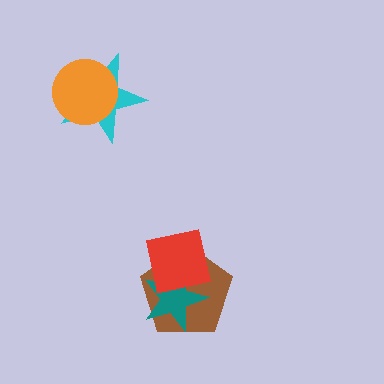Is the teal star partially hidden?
Yes, it is partially covered by another shape.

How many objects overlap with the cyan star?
1 object overlaps with the cyan star.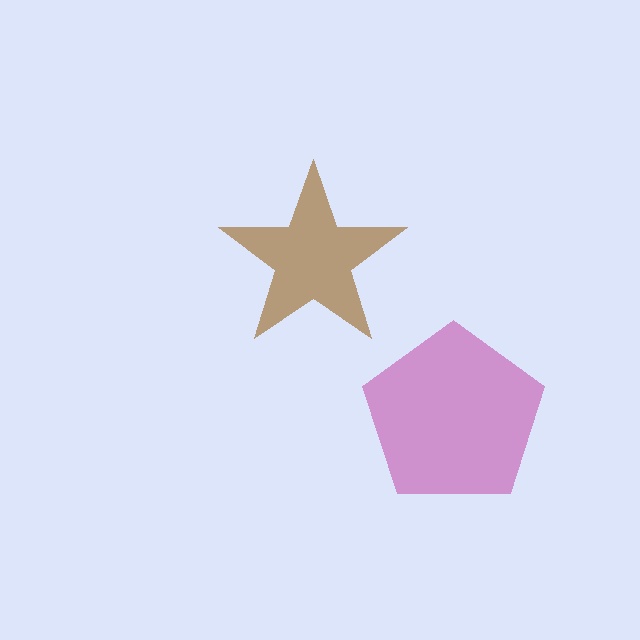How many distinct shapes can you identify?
There are 2 distinct shapes: a magenta pentagon, a brown star.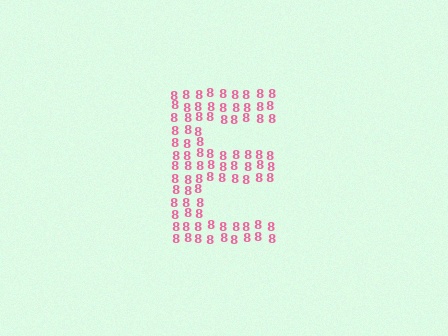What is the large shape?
The large shape is the letter E.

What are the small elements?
The small elements are digit 8's.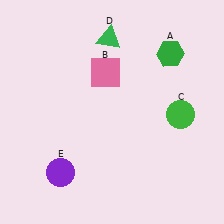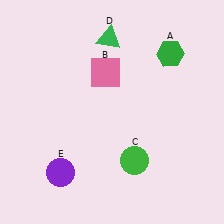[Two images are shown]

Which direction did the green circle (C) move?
The green circle (C) moved left.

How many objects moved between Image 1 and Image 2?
1 object moved between the two images.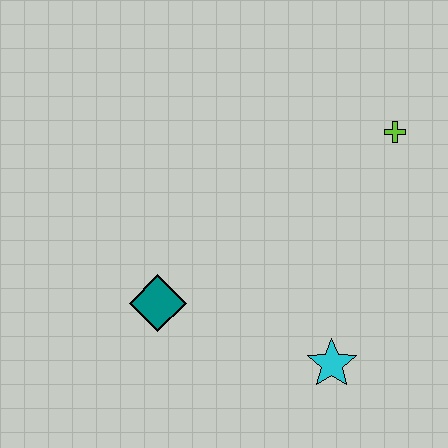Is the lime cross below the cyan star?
No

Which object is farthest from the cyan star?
The lime cross is farthest from the cyan star.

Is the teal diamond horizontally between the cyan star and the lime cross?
No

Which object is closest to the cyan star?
The teal diamond is closest to the cyan star.